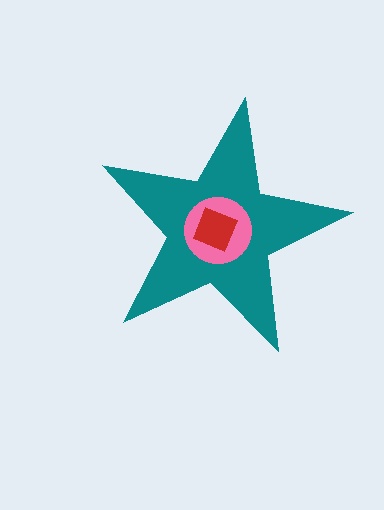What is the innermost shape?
The red diamond.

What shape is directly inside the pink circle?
The red diamond.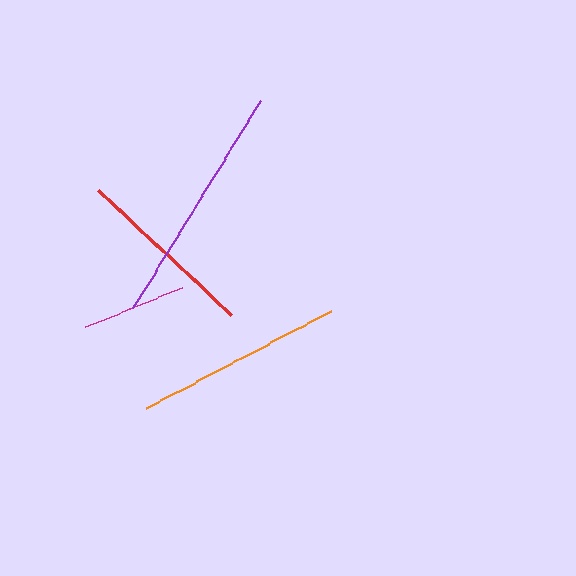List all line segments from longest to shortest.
From longest to shortest: purple, orange, red, magenta.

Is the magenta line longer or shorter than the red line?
The red line is longer than the magenta line.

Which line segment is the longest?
The purple line is the longest at approximately 243 pixels.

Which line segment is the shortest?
The magenta line is the shortest at approximately 105 pixels.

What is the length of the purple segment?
The purple segment is approximately 243 pixels long.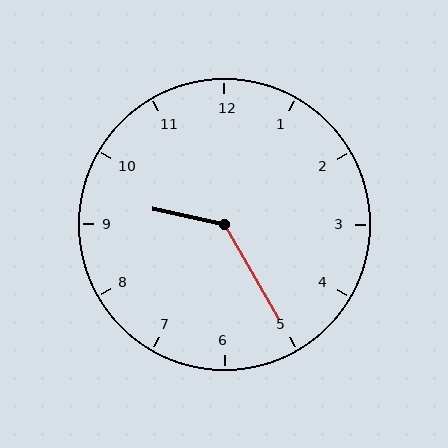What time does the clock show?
9:25.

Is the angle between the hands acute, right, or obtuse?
It is obtuse.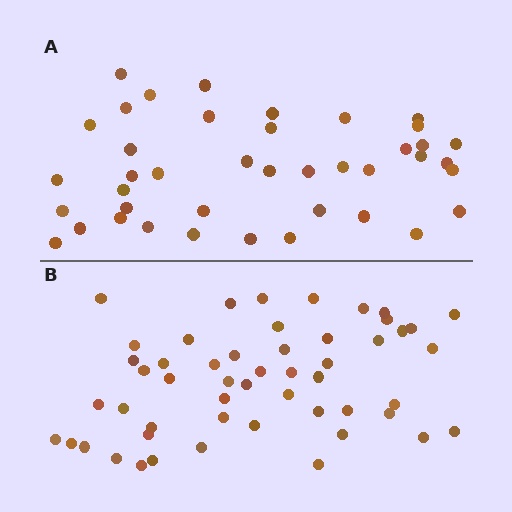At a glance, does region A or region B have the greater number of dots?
Region B (the bottom region) has more dots.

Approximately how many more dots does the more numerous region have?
Region B has roughly 12 or so more dots than region A.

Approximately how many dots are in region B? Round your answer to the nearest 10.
About 50 dots. (The exact count is 52, which rounds to 50.)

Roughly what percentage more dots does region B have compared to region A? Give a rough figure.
About 25% more.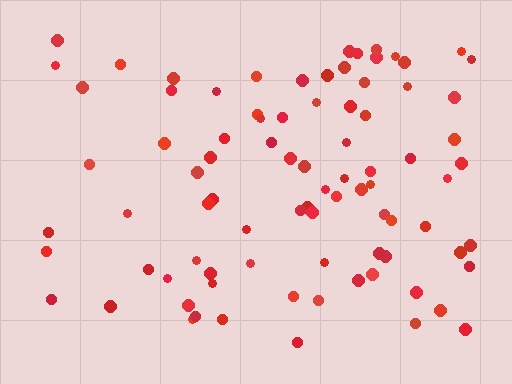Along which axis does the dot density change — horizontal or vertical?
Horizontal.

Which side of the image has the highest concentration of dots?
The right.